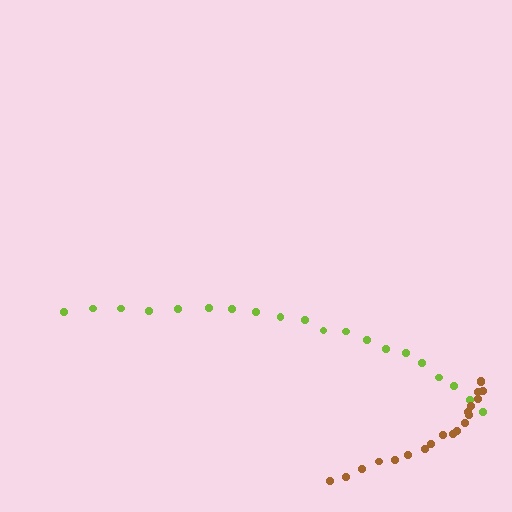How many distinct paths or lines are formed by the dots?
There are 2 distinct paths.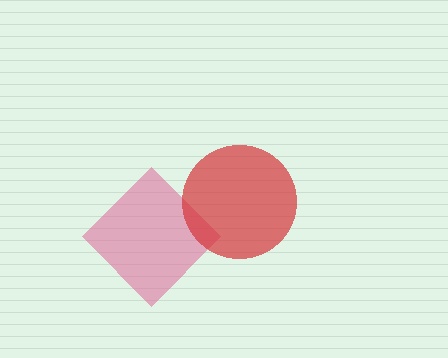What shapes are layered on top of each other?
The layered shapes are: a pink diamond, a red circle.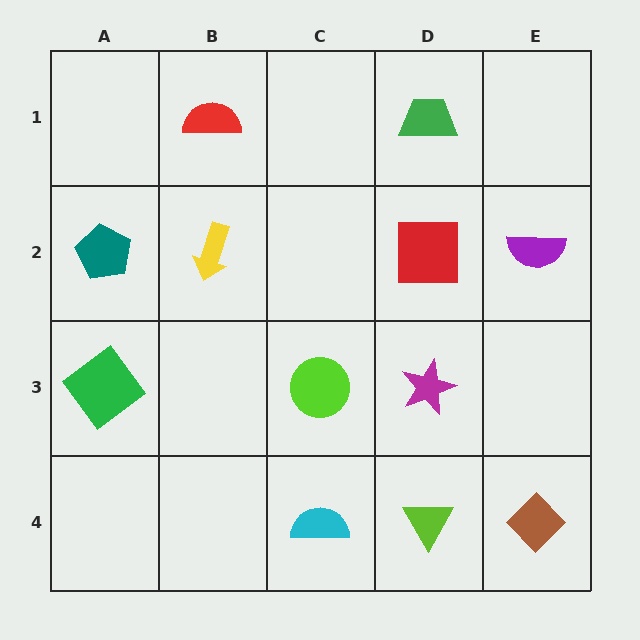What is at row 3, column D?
A magenta star.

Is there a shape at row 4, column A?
No, that cell is empty.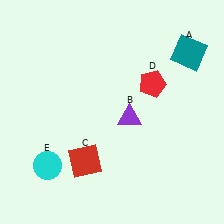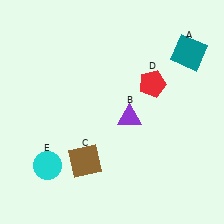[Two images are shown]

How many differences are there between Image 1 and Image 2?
There is 1 difference between the two images.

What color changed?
The square (C) changed from red in Image 1 to brown in Image 2.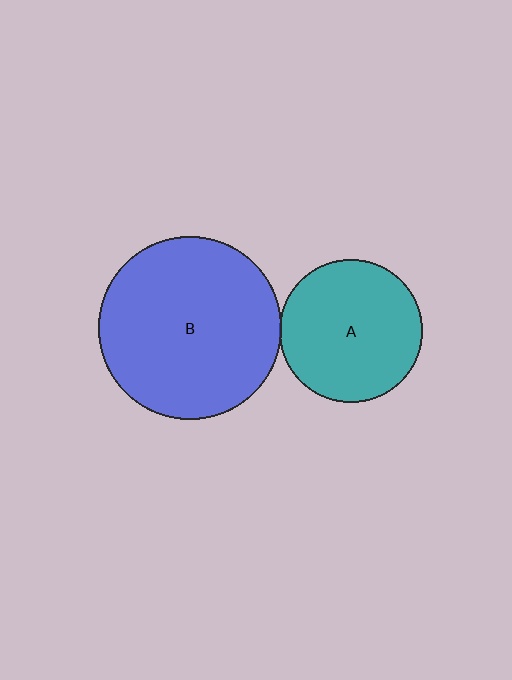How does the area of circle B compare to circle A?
Approximately 1.6 times.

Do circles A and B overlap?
Yes.